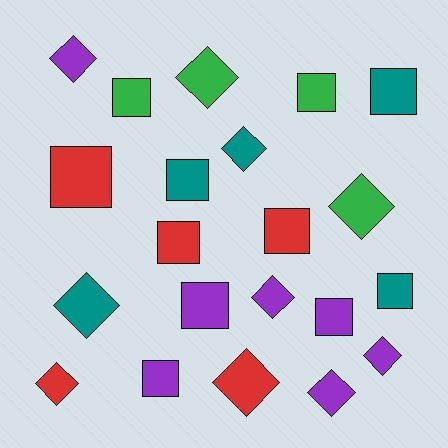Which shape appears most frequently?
Square, with 11 objects.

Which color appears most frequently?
Purple, with 7 objects.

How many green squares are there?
There are 2 green squares.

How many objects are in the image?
There are 21 objects.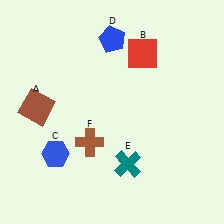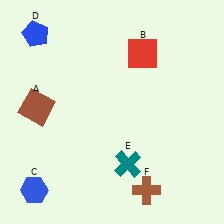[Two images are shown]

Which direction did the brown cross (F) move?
The brown cross (F) moved right.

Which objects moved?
The objects that moved are: the blue hexagon (C), the blue pentagon (D), the brown cross (F).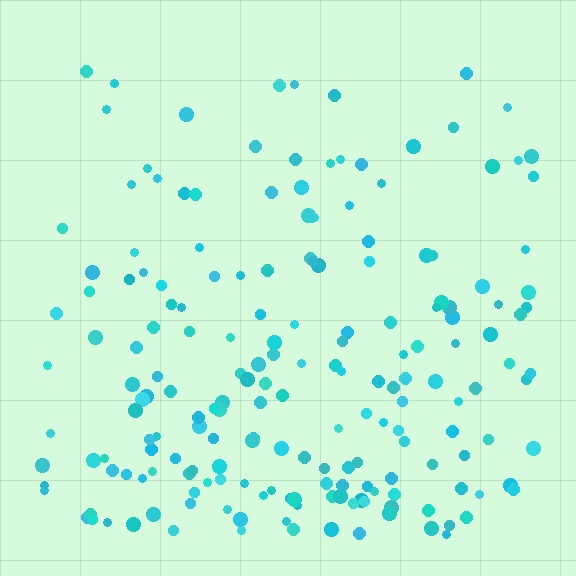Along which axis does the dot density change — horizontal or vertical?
Vertical.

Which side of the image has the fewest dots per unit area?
The top.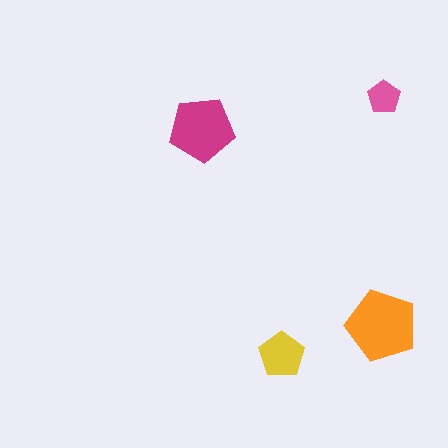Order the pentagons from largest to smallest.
the orange one, the magenta one, the yellow one, the pink one.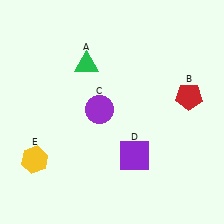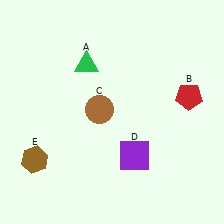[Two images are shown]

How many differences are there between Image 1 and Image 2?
There are 2 differences between the two images.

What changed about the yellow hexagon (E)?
In Image 1, E is yellow. In Image 2, it changed to brown.